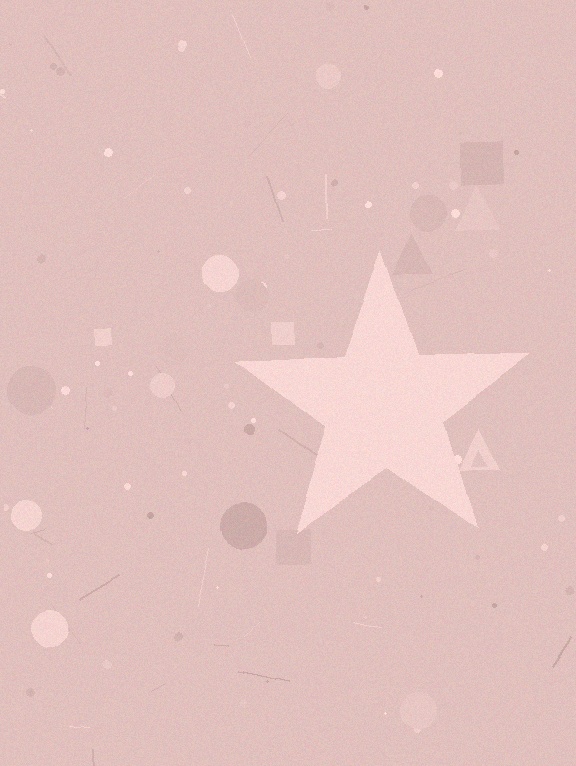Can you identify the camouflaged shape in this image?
The camouflaged shape is a star.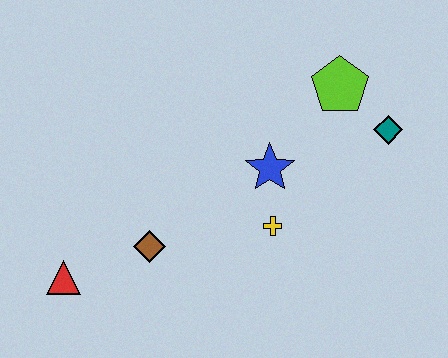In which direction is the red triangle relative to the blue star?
The red triangle is to the left of the blue star.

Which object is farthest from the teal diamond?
The red triangle is farthest from the teal diamond.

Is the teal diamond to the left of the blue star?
No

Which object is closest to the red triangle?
The brown diamond is closest to the red triangle.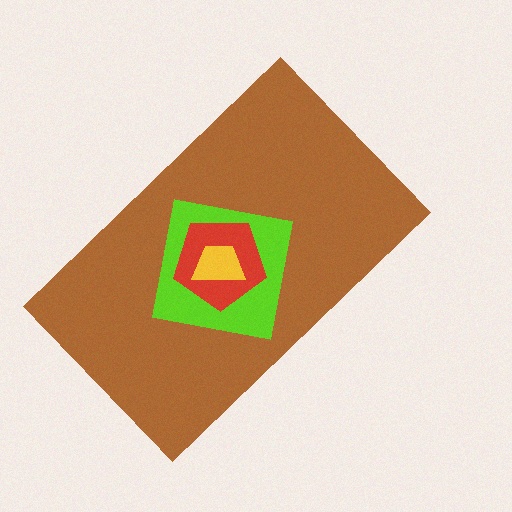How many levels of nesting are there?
4.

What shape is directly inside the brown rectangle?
The lime square.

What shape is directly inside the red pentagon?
The yellow trapezoid.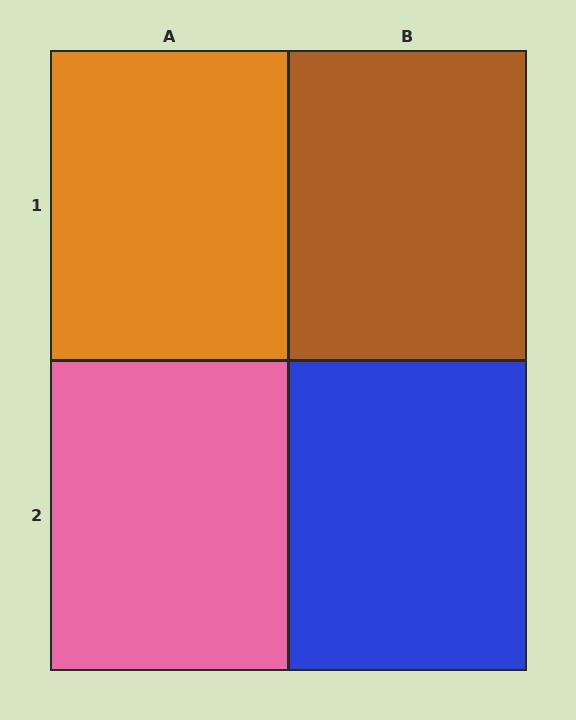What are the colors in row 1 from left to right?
Orange, brown.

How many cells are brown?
1 cell is brown.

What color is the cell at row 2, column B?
Blue.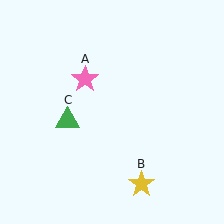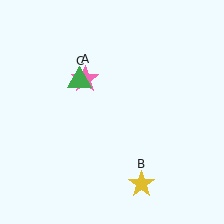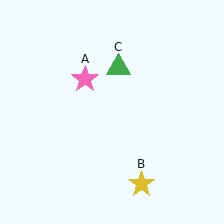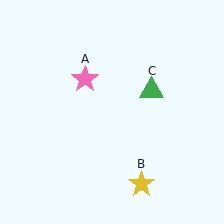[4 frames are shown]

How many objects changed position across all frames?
1 object changed position: green triangle (object C).